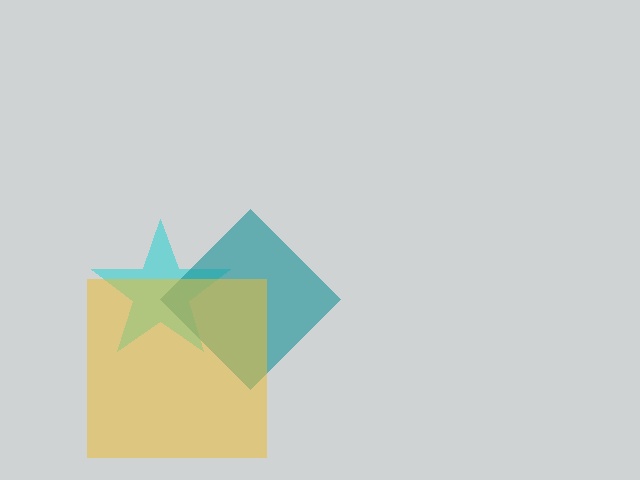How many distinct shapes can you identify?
There are 3 distinct shapes: a cyan star, a teal diamond, a yellow square.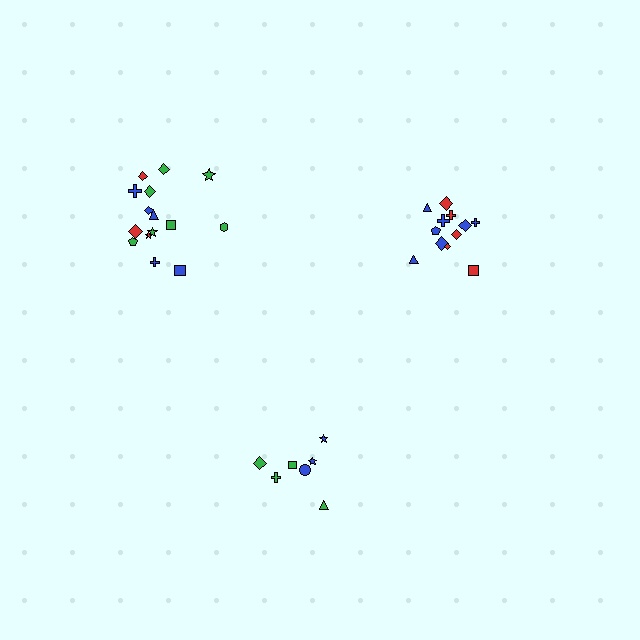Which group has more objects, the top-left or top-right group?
The top-left group.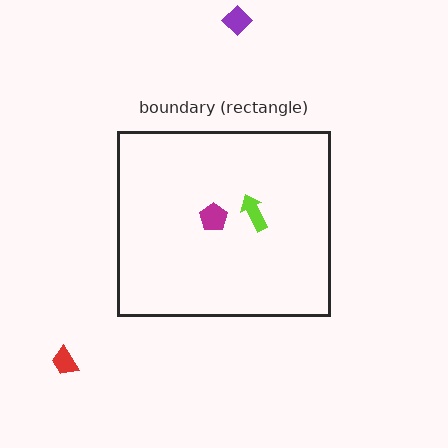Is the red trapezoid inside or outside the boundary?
Outside.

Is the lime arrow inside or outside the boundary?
Inside.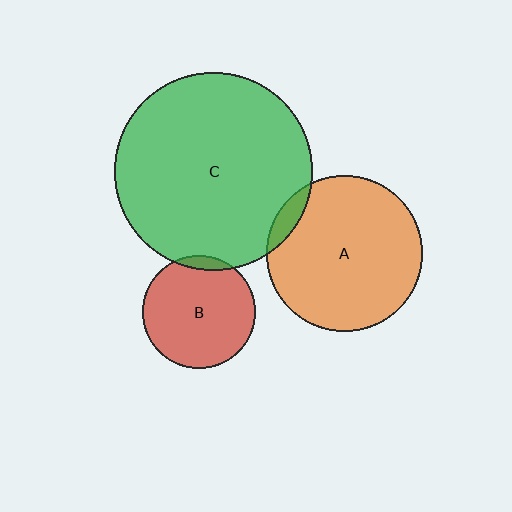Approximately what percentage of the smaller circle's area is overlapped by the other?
Approximately 5%.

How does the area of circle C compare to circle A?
Approximately 1.6 times.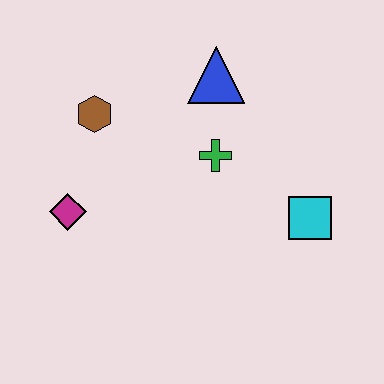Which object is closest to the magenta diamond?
The brown hexagon is closest to the magenta diamond.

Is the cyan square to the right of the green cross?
Yes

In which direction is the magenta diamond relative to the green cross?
The magenta diamond is to the left of the green cross.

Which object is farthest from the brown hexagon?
The cyan square is farthest from the brown hexagon.